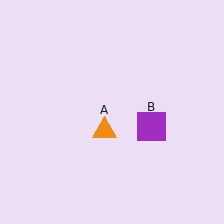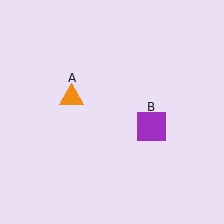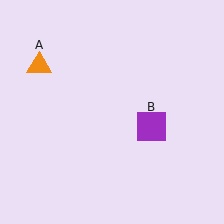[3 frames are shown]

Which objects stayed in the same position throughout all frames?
Purple square (object B) remained stationary.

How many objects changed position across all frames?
1 object changed position: orange triangle (object A).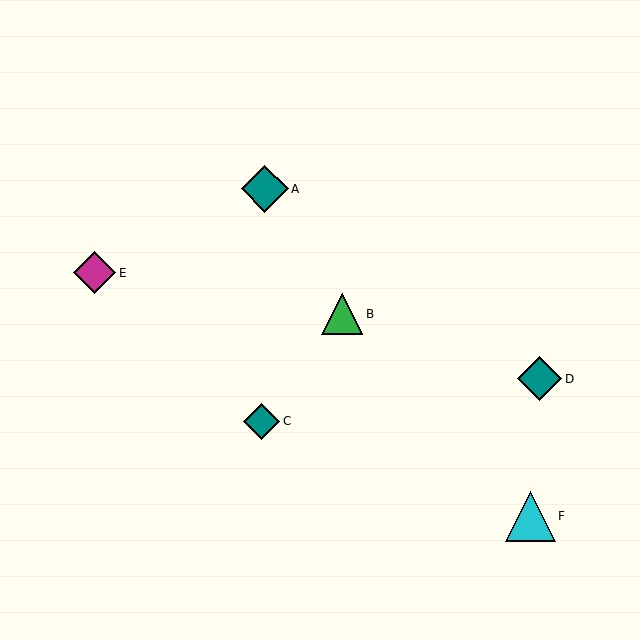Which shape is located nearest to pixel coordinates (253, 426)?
The teal diamond (labeled C) at (261, 421) is nearest to that location.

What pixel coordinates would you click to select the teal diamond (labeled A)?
Click at (265, 189) to select the teal diamond A.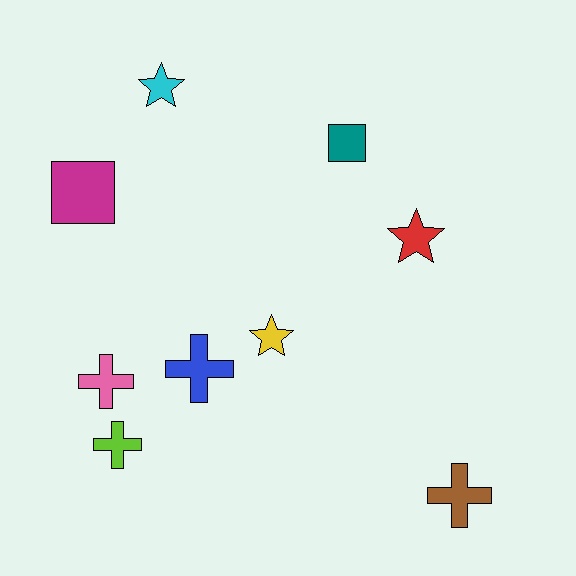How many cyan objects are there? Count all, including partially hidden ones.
There is 1 cyan object.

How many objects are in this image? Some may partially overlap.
There are 9 objects.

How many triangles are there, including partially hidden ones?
There are no triangles.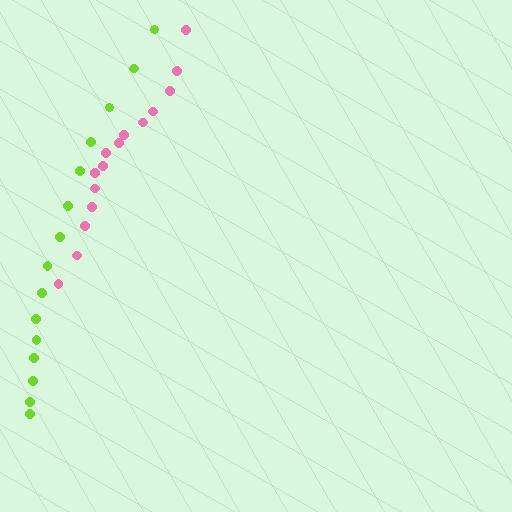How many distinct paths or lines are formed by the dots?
There are 2 distinct paths.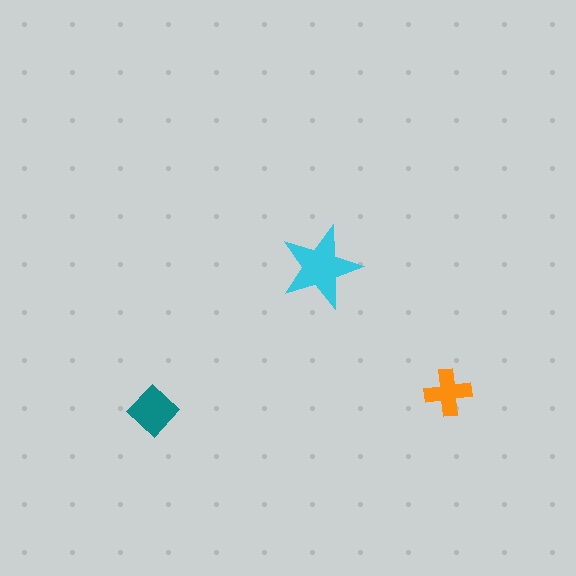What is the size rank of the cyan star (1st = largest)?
1st.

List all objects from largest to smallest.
The cyan star, the teal diamond, the orange cross.